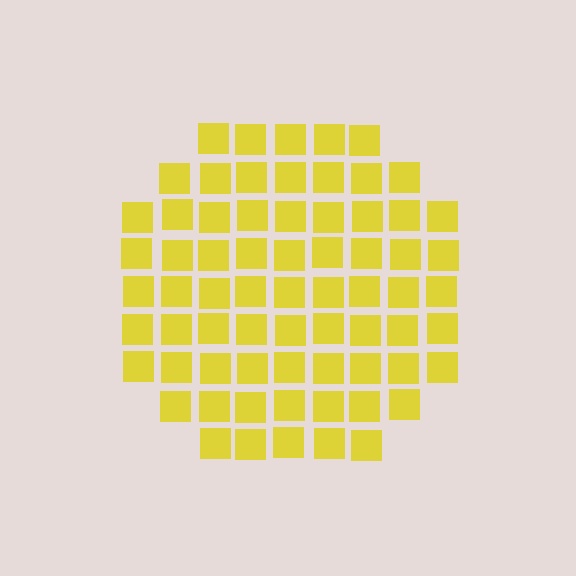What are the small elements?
The small elements are squares.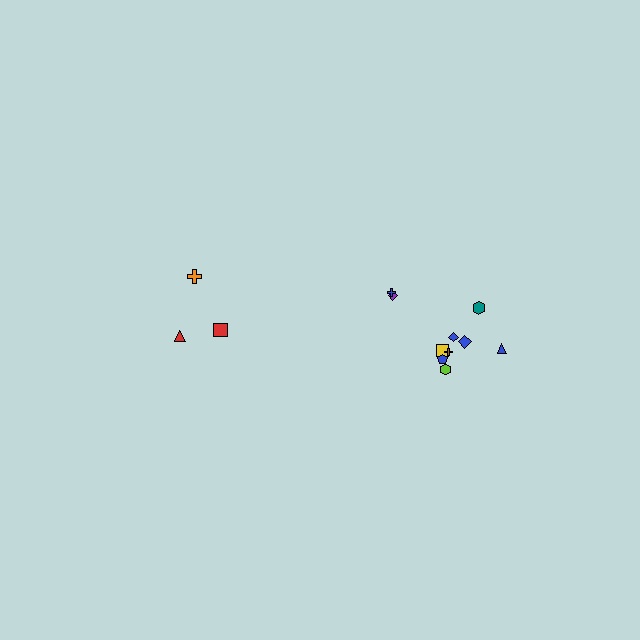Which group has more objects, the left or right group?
The right group.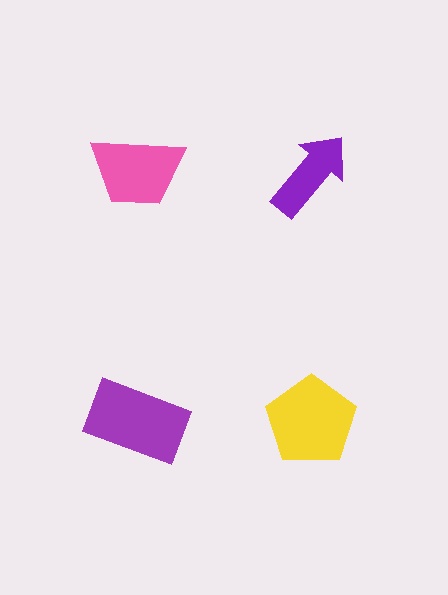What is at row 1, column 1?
A pink trapezoid.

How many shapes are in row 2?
2 shapes.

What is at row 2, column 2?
A yellow pentagon.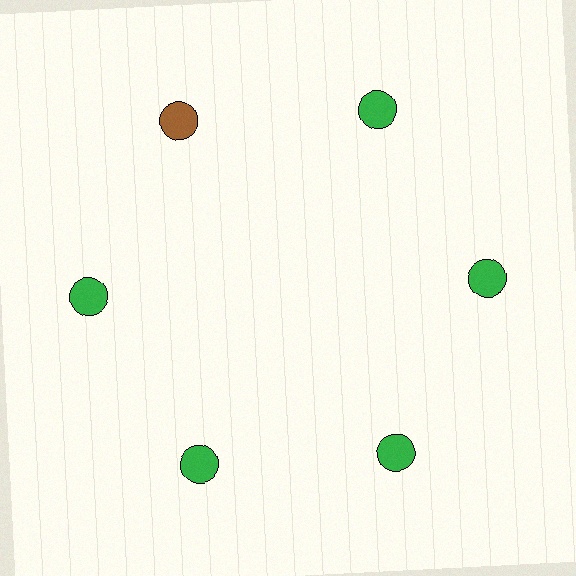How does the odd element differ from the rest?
It has a different color: brown instead of green.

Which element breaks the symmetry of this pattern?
The brown circle at roughly the 11 o'clock position breaks the symmetry. All other shapes are green circles.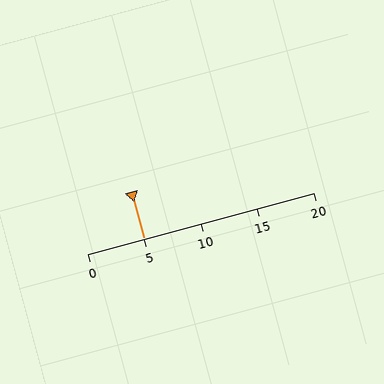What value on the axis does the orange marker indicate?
The marker indicates approximately 5.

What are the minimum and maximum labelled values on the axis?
The axis runs from 0 to 20.